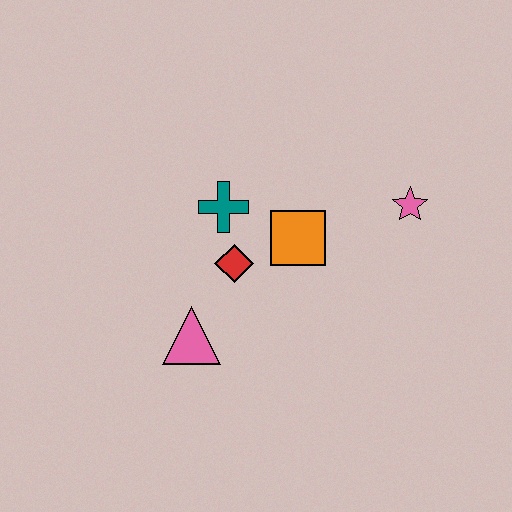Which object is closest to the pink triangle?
The red diamond is closest to the pink triangle.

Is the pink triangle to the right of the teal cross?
No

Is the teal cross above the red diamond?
Yes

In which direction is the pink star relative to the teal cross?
The pink star is to the right of the teal cross.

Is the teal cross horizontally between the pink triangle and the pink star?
Yes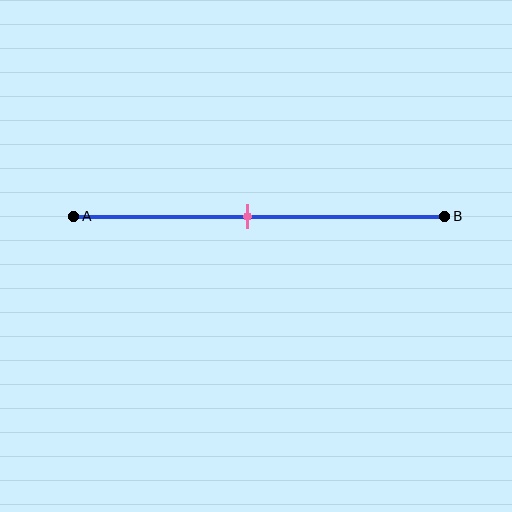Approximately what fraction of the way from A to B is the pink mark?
The pink mark is approximately 45% of the way from A to B.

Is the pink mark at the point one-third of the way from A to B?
No, the mark is at about 45% from A, not at the 33% one-third point.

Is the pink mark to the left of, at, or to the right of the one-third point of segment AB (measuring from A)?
The pink mark is to the right of the one-third point of segment AB.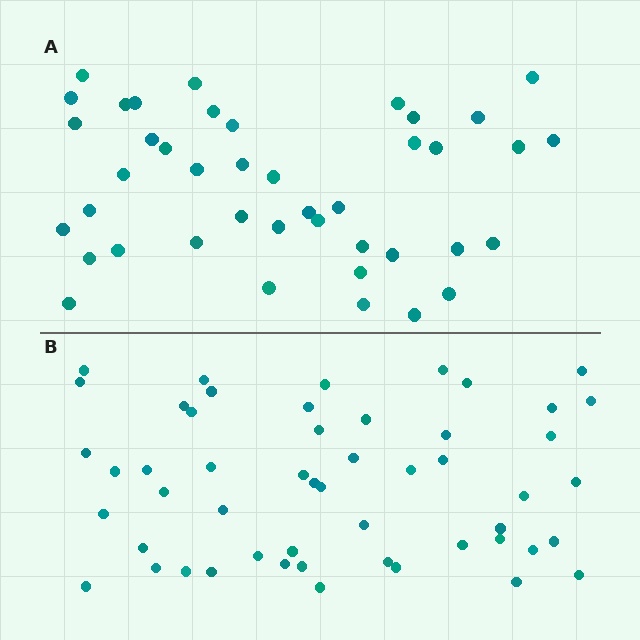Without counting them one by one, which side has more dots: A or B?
Region B (the bottom region) has more dots.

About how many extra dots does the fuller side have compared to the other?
Region B has roughly 10 or so more dots than region A.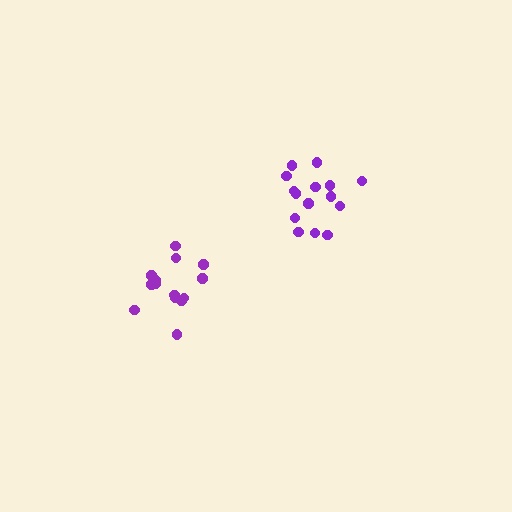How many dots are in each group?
Group 1: 14 dots, Group 2: 15 dots (29 total).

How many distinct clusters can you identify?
There are 2 distinct clusters.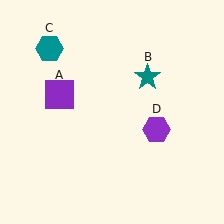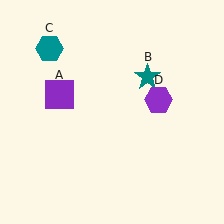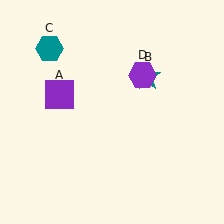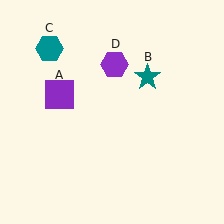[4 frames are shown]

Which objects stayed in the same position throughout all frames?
Purple square (object A) and teal star (object B) and teal hexagon (object C) remained stationary.